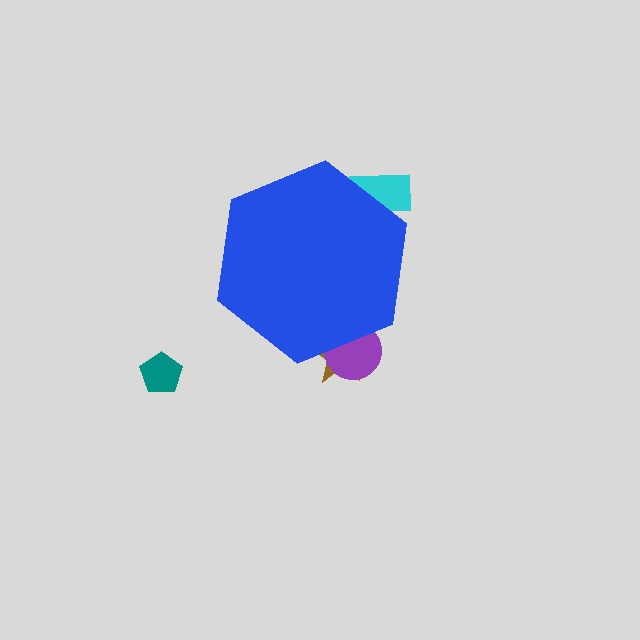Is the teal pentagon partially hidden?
No, the teal pentagon is fully visible.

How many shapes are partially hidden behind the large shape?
3 shapes are partially hidden.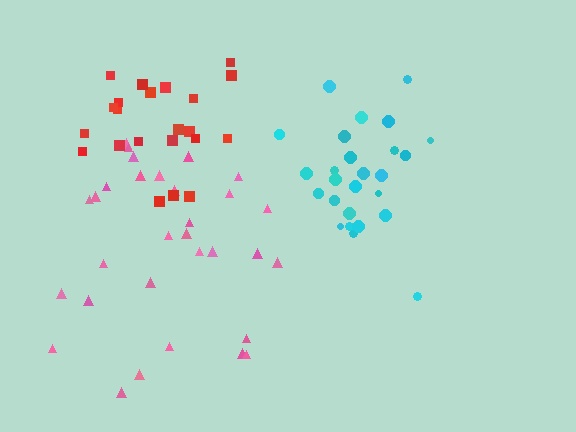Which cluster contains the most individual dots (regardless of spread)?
Pink (31).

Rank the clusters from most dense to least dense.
red, cyan, pink.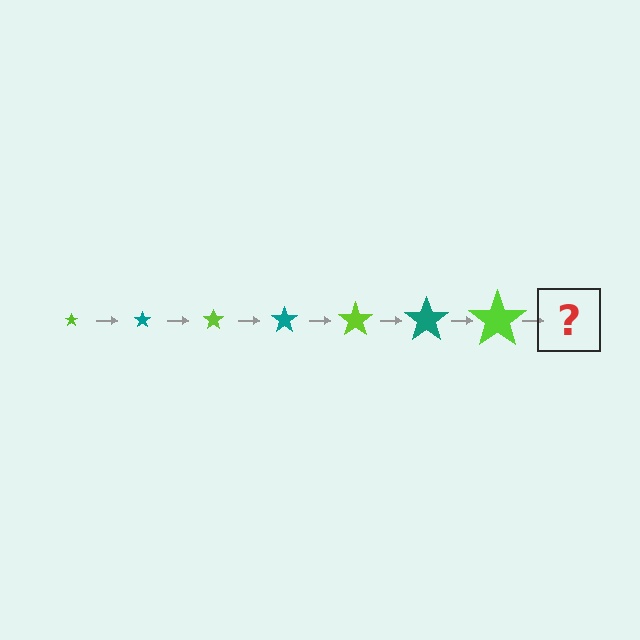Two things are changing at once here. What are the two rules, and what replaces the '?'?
The two rules are that the star grows larger each step and the color cycles through lime and teal. The '?' should be a teal star, larger than the previous one.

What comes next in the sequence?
The next element should be a teal star, larger than the previous one.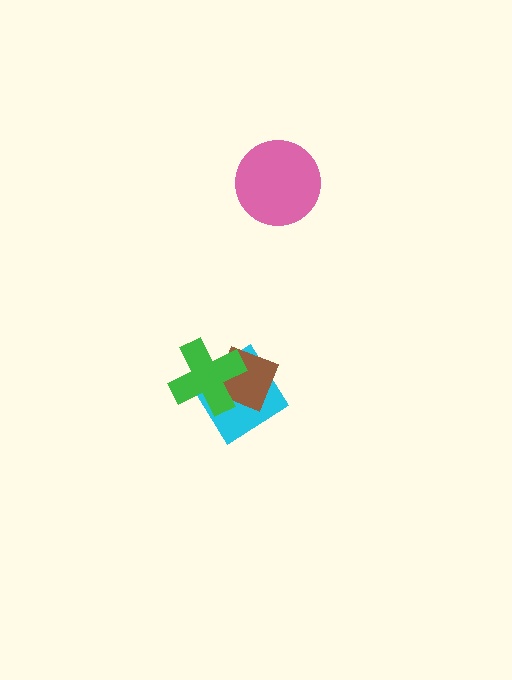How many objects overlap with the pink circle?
0 objects overlap with the pink circle.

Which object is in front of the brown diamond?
The green cross is in front of the brown diamond.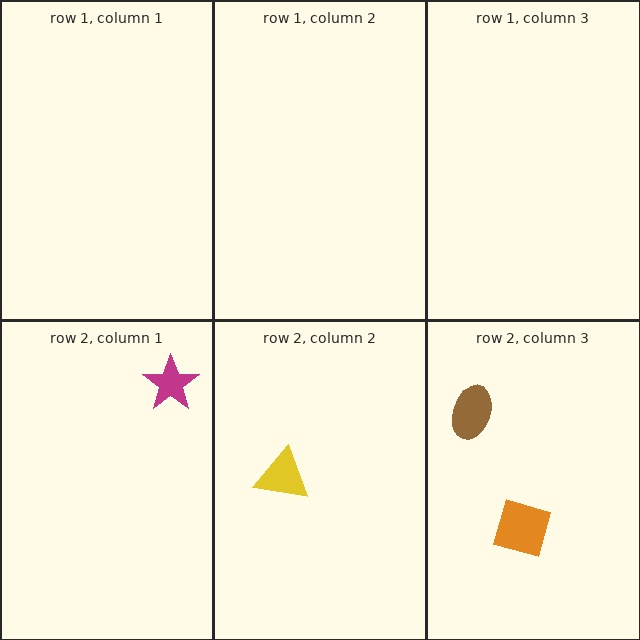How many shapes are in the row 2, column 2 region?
1.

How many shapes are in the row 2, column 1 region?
1.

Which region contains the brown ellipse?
The row 2, column 3 region.